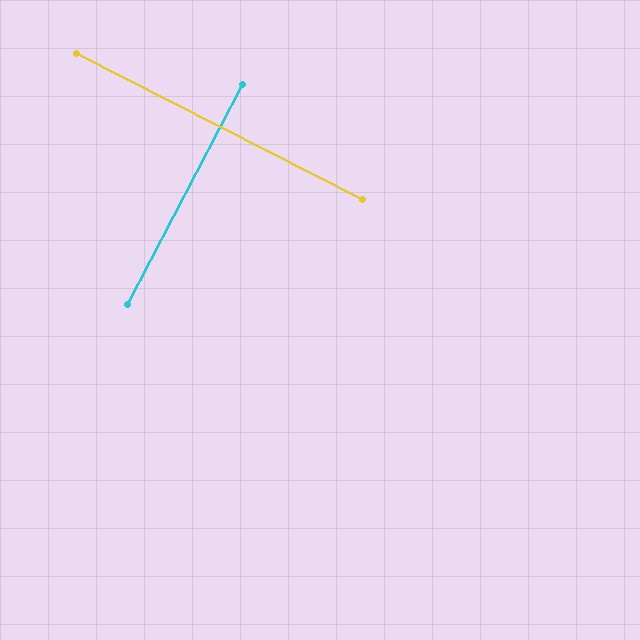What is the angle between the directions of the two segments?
Approximately 89 degrees.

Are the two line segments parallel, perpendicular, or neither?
Perpendicular — they meet at approximately 89°.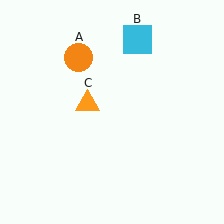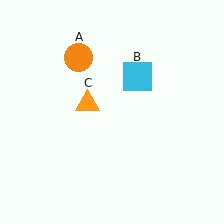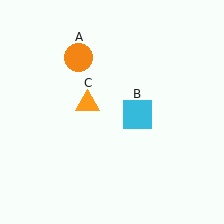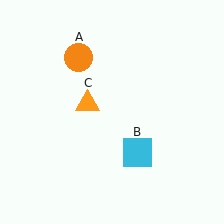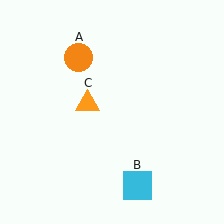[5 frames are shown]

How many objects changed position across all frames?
1 object changed position: cyan square (object B).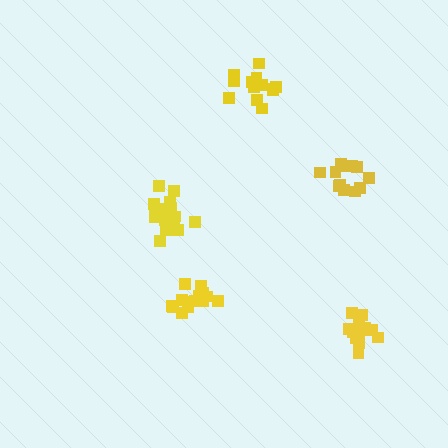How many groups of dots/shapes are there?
There are 5 groups.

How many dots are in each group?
Group 1: 12 dots, Group 2: 18 dots, Group 3: 16 dots, Group 4: 13 dots, Group 5: 13 dots (72 total).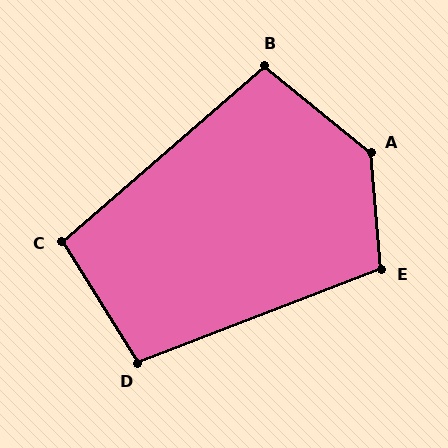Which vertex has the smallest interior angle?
C, at approximately 99 degrees.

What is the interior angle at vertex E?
Approximately 106 degrees (obtuse).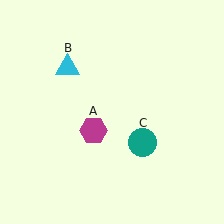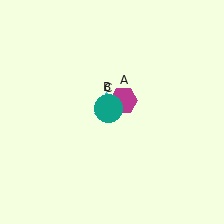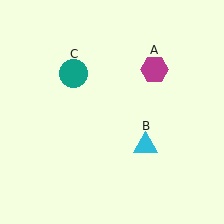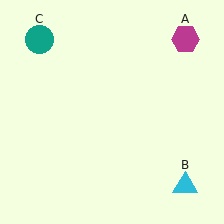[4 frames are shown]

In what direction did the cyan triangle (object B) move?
The cyan triangle (object B) moved down and to the right.